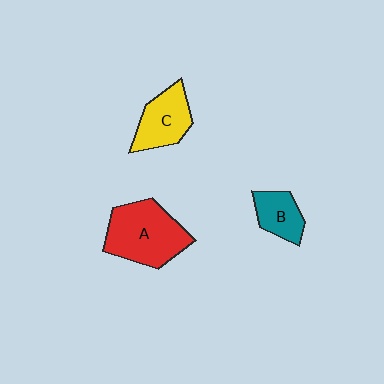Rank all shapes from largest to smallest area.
From largest to smallest: A (red), C (yellow), B (teal).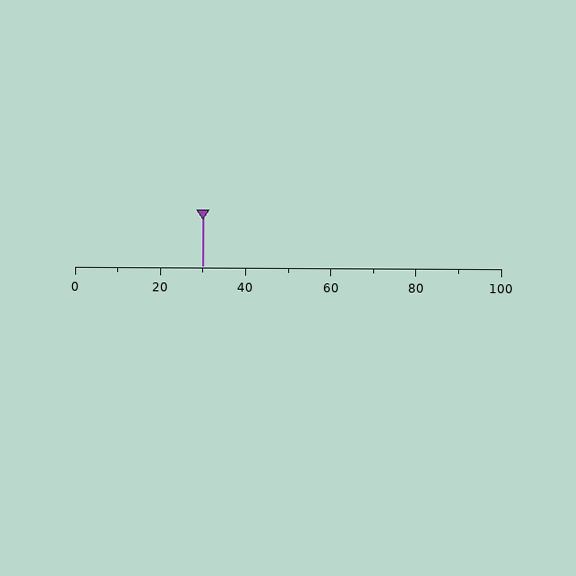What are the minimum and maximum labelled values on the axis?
The axis runs from 0 to 100.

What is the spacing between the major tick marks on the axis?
The major ticks are spaced 20 apart.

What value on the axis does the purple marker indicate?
The marker indicates approximately 30.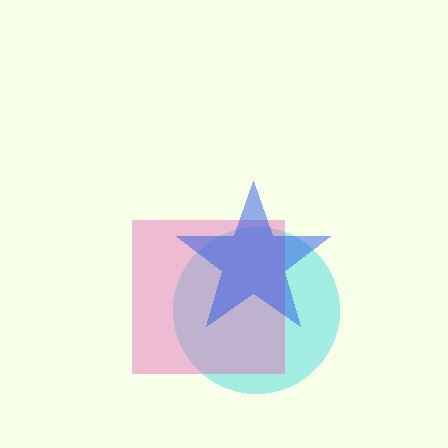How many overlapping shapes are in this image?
There are 3 overlapping shapes in the image.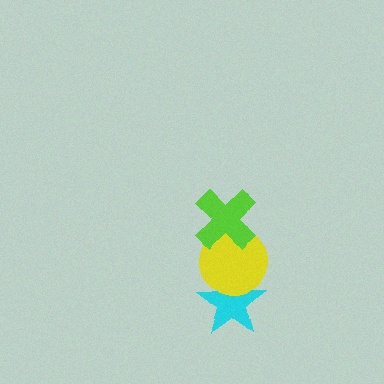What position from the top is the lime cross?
The lime cross is 1st from the top.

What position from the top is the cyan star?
The cyan star is 3rd from the top.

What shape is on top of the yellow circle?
The lime cross is on top of the yellow circle.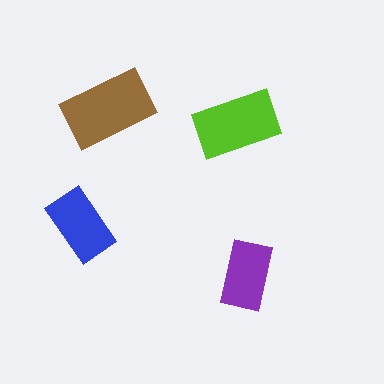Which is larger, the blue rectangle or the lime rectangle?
The lime one.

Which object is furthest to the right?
The purple rectangle is rightmost.